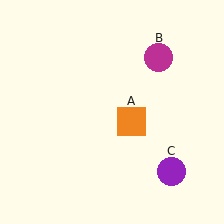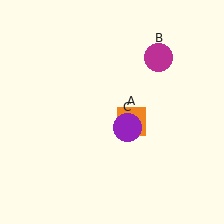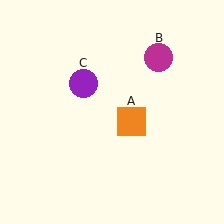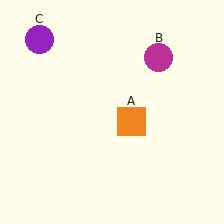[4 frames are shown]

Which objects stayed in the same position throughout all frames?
Orange square (object A) and magenta circle (object B) remained stationary.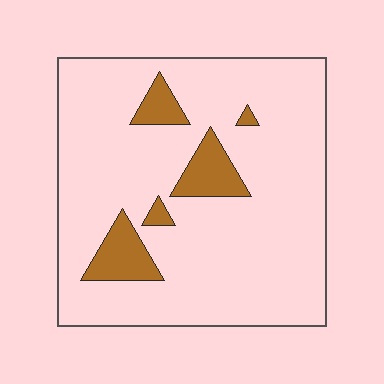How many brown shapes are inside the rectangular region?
5.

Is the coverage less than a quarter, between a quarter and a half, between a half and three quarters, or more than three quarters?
Less than a quarter.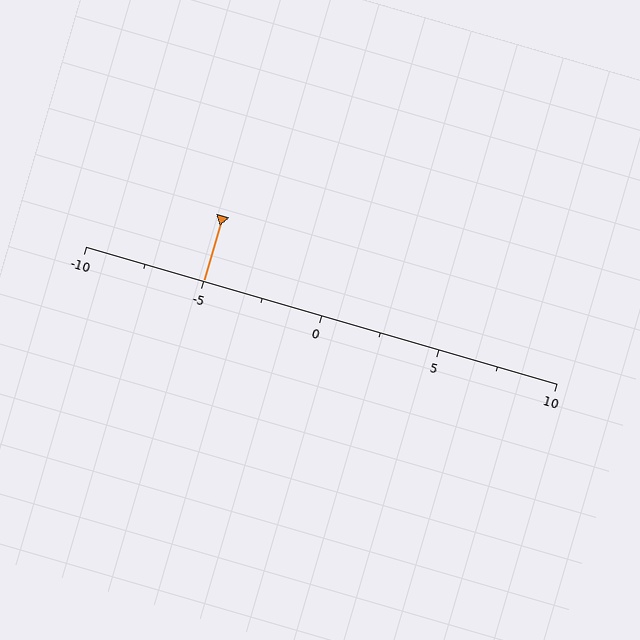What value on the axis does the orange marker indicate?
The marker indicates approximately -5.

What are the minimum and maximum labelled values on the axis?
The axis runs from -10 to 10.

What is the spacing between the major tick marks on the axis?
The major ticks are spaced 5 apart.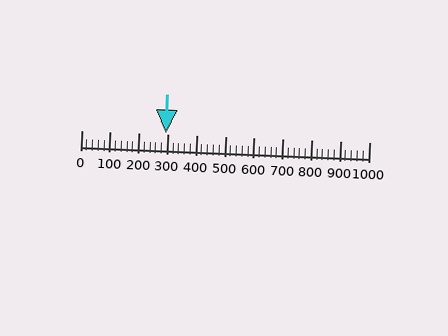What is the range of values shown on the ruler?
The ruler shows values from 0 to 1000.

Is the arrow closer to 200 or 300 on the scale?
The arrow is closer to 300.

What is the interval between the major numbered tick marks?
The major tick marks are spaced 100 units apart.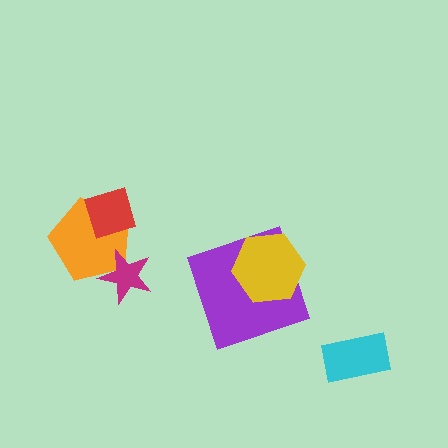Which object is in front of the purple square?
The yellow hexagon is in front of the purple square.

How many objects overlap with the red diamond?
1 object overlaps with the red diamond.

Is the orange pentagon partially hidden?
Yes, it is partially covered by another shape.